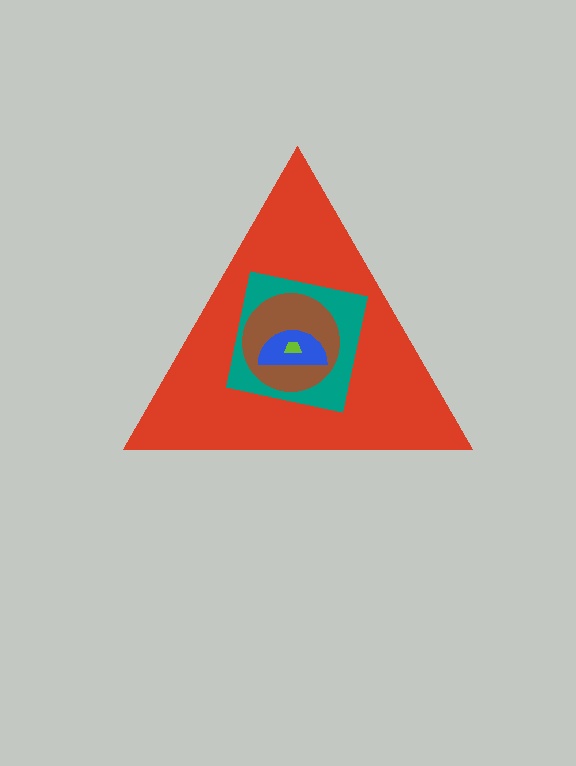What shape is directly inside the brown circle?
The blue semicircle.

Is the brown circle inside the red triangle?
Yes.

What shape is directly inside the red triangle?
The teal square.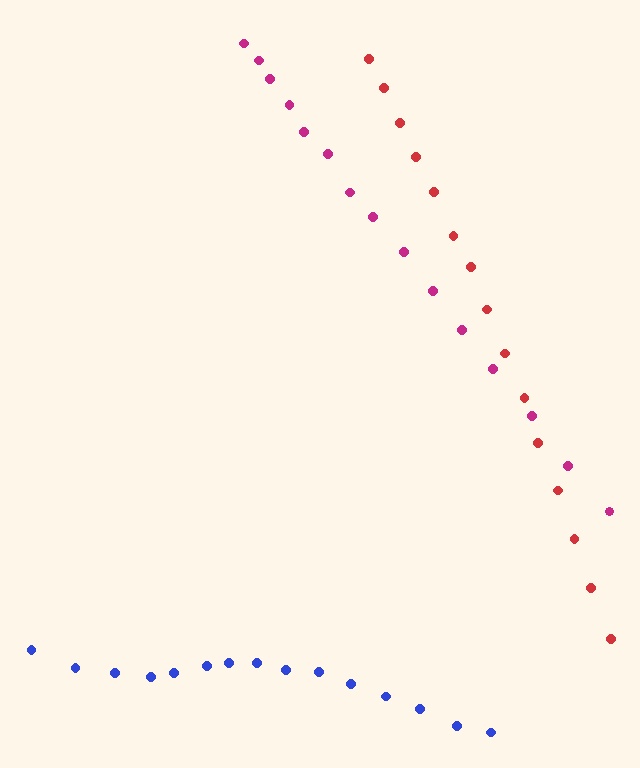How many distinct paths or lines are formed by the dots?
There are 3 distinct paths.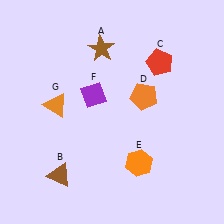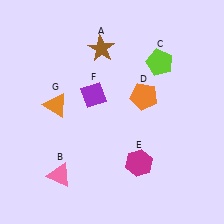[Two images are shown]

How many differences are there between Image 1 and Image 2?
There are 3 differences between the two images.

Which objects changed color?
B changed from brown to pink. C changed from red to lime. E changed from orange to magenta.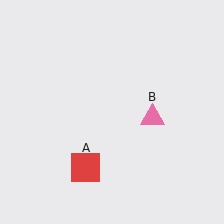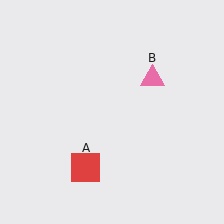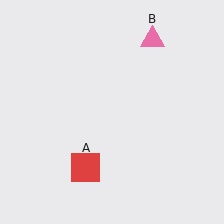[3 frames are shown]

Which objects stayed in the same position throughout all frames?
Red square (object A) remained stationary.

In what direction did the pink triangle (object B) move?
The pink triangle (object B) moved up.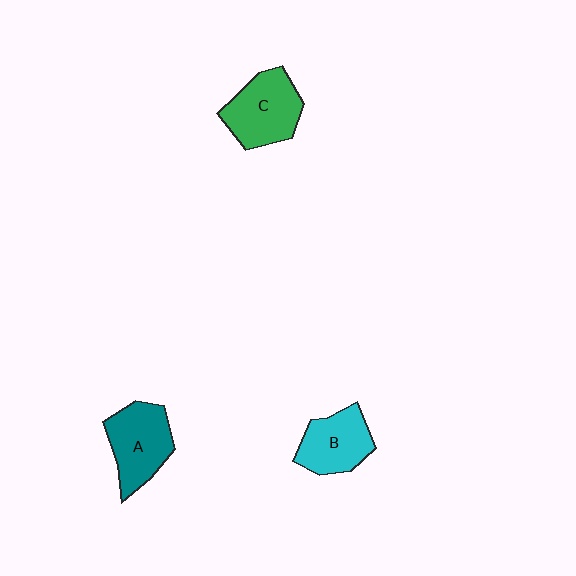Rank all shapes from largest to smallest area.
From largest to smallest: C (green), A (teal), B (cyan).